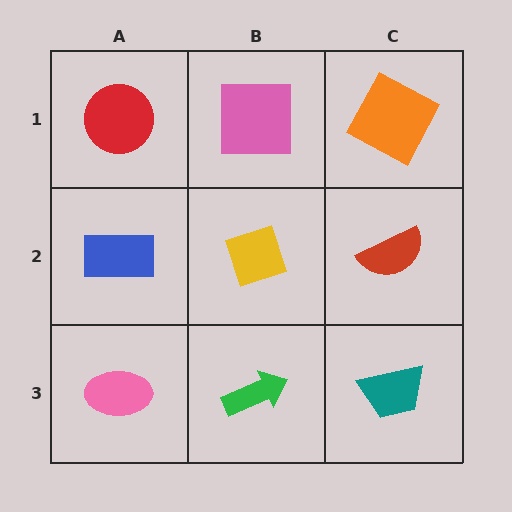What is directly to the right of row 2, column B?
A red semicircle.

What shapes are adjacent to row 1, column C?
A red semicircle (row 2, column C), a pink square (row 1, column B).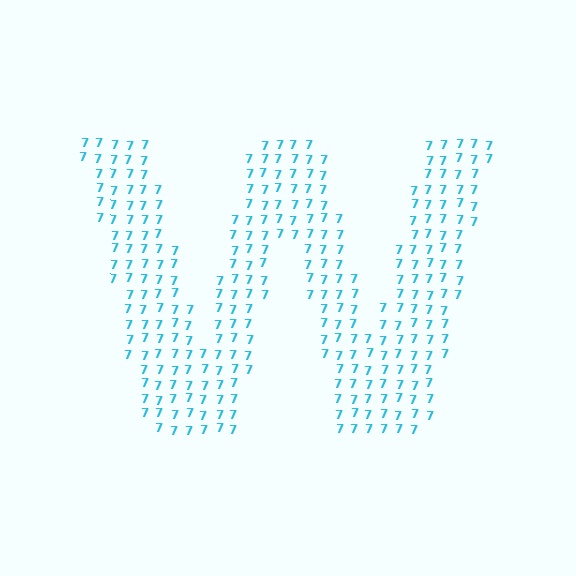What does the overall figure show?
The overall figure shows the letter W.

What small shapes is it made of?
It is made of small digit 7's.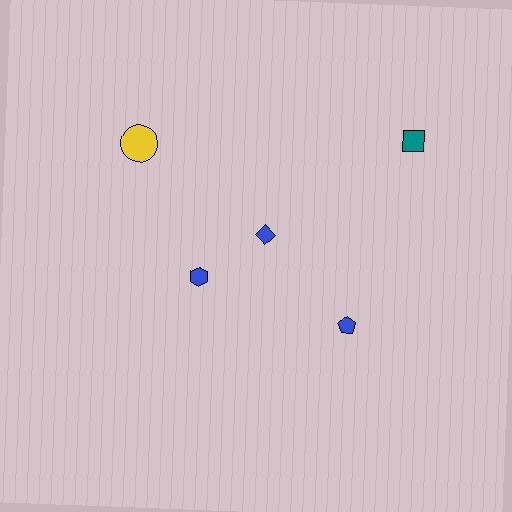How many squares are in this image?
There is 1 square.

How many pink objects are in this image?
There are no pink objects.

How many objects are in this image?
There are 5 objects.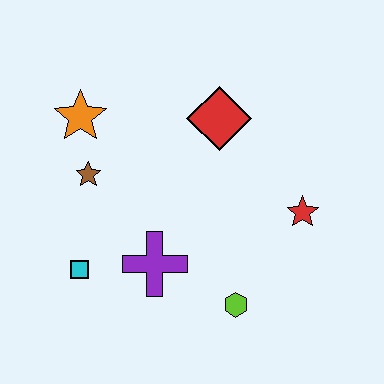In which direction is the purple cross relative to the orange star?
The purple cross is below the orange star.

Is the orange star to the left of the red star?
Yes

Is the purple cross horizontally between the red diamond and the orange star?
Yes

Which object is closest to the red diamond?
The red star is closest to the red diamond.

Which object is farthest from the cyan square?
The red star is farthest from the cyan square.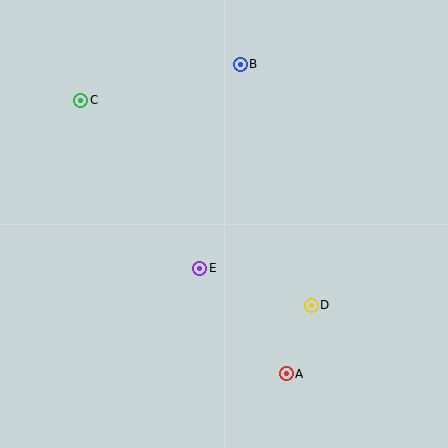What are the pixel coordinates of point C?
Point C is at (81, 100).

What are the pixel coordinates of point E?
Point E is at (200, 268).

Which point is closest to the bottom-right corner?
Point A is closest to the bottom-right corner.